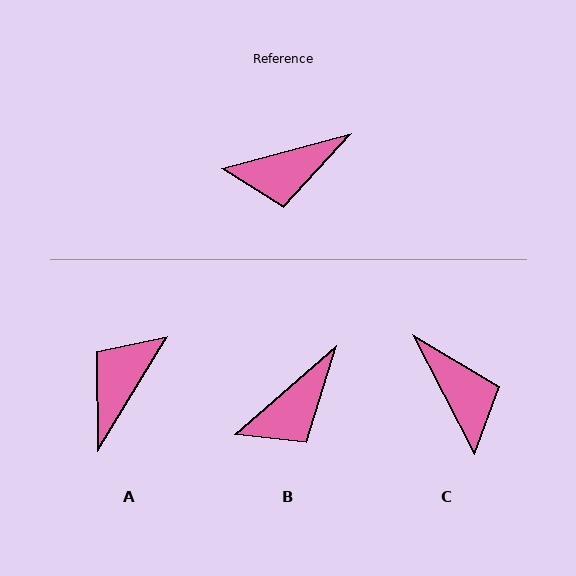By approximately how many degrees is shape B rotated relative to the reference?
Approximately 26 degrees counter-clockwise.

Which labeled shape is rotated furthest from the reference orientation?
A, about 136 degrees away.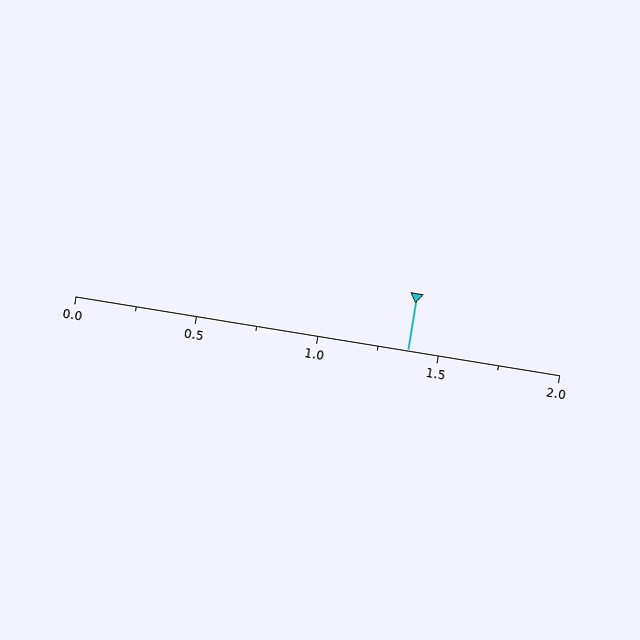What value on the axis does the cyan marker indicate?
The marker indicates approximately 1.38.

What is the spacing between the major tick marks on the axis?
The major ticks are spaced 0.5 apart.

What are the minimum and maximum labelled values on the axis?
The axis runs from 0.0 to 2.0.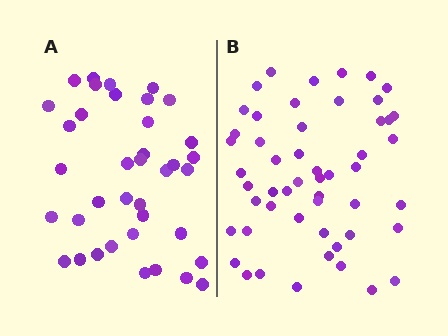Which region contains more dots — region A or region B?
Region B (the right region) has more dots.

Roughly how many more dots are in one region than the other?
Region B has approximately 15 more dots than region A.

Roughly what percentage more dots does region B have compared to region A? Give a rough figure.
About 35% more.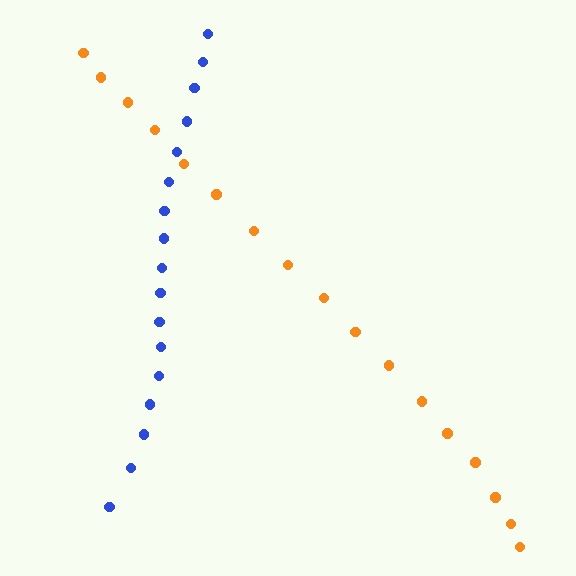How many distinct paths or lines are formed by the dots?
There are 2 distinct paths.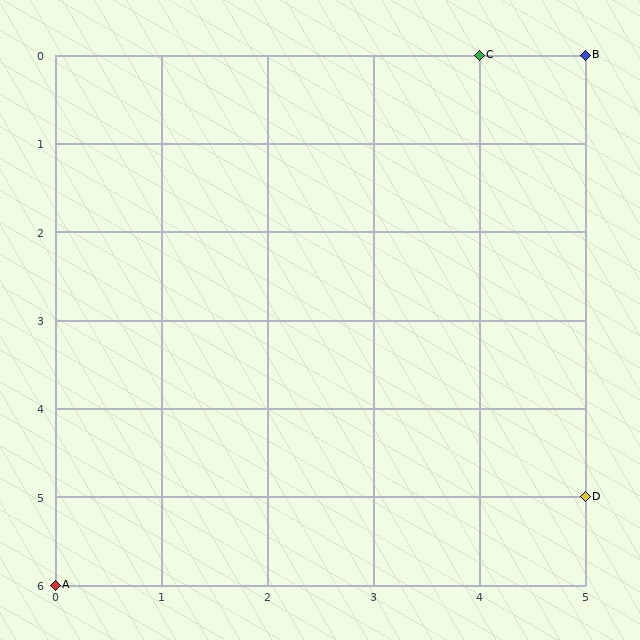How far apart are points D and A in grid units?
Points D and A are 5 columns and 1 row apart (about 5.1 grid units diagonally).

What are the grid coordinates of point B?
Point B is at grid coordinates (5, 0).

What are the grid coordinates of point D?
Point D is at grid coordinates (5, 5).